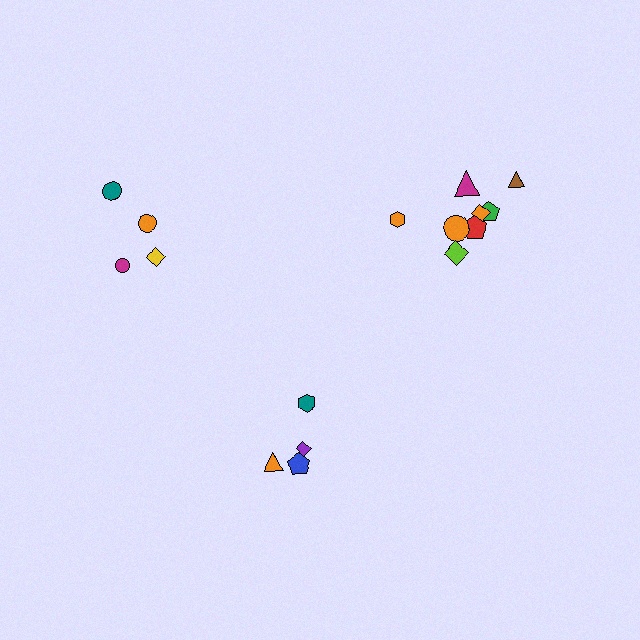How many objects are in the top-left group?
There are 4 objects.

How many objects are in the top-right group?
There are 8 objects.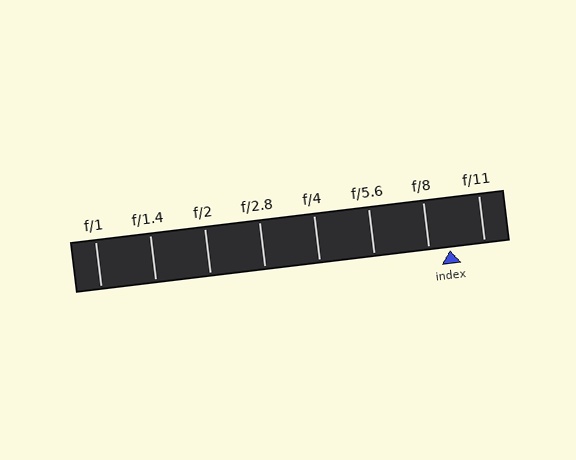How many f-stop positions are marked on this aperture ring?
There are 8 f-stop positions marked.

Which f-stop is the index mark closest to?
The index mark is closest to f/8.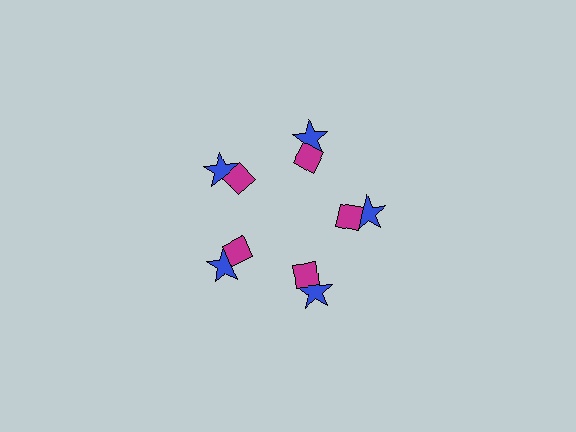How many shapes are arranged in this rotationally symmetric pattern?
There are 10 shapes, arranged in 5 groups of 2.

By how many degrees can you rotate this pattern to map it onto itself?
The pattern maps onto itself every 72 degrees of rotation.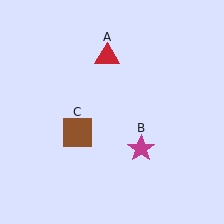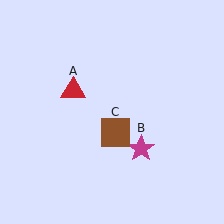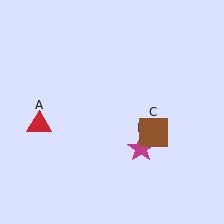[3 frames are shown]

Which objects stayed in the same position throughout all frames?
Magenta star (object B) remained stationary.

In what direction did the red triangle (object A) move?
The red triangle (object A) moved down and to the left.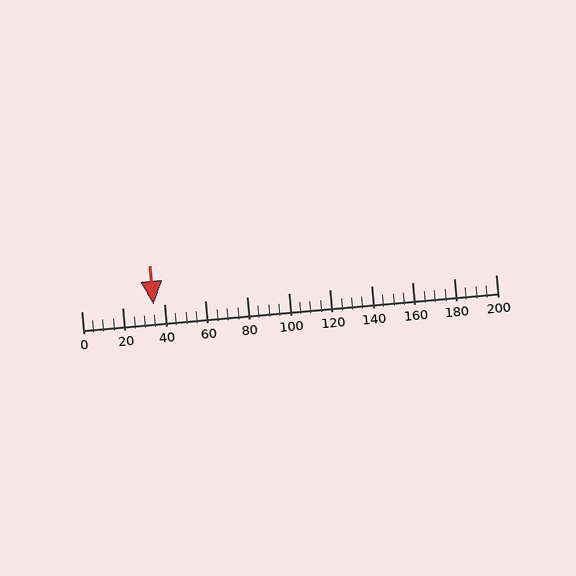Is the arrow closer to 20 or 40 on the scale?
The arrow is closer to 40.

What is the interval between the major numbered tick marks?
The major tick marks are spaced 20 units apart.